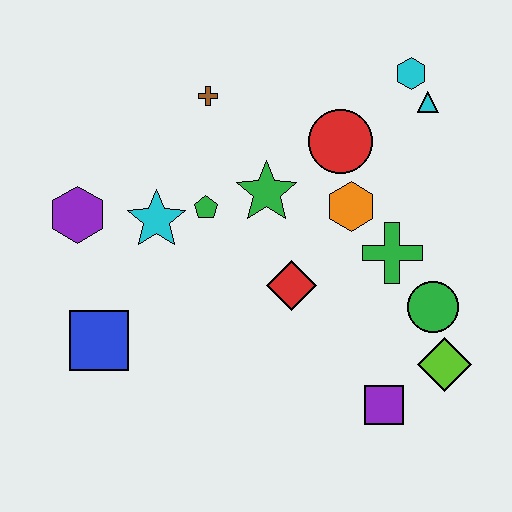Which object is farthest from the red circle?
The blue square is farthest from the red circle.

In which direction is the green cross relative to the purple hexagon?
The green cross is to the right of the purple hexagon.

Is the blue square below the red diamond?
Yes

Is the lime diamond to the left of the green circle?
No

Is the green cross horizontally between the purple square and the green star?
No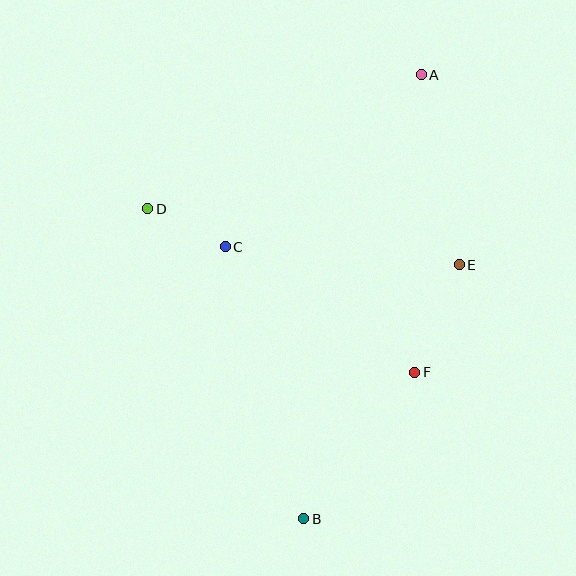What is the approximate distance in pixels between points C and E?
The distance between C and E is approximately 235 pixels.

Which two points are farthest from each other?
Points A and B are farthest from each other.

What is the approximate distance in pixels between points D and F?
The distance between D and F is approximately 313 pixels.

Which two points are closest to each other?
Points C and D are closest to each other.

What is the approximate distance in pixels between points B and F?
The distance between B and F is approximately 184 pixels.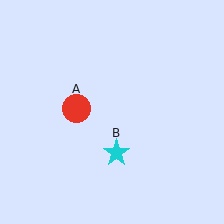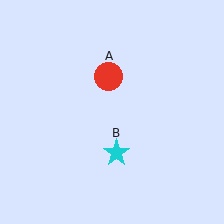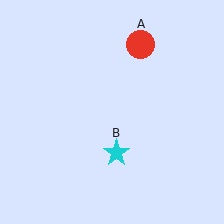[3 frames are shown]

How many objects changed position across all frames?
1 object changed position: red circle (object A).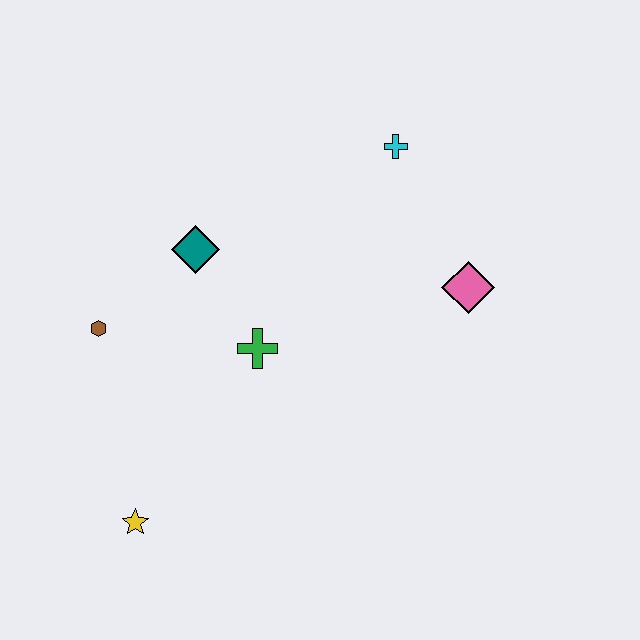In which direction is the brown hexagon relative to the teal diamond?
The brown hexagon is to the left of the teal diamond.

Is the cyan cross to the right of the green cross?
Yes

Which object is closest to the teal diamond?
The green cross is closest to the teal diamond.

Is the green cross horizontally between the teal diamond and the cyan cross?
Yes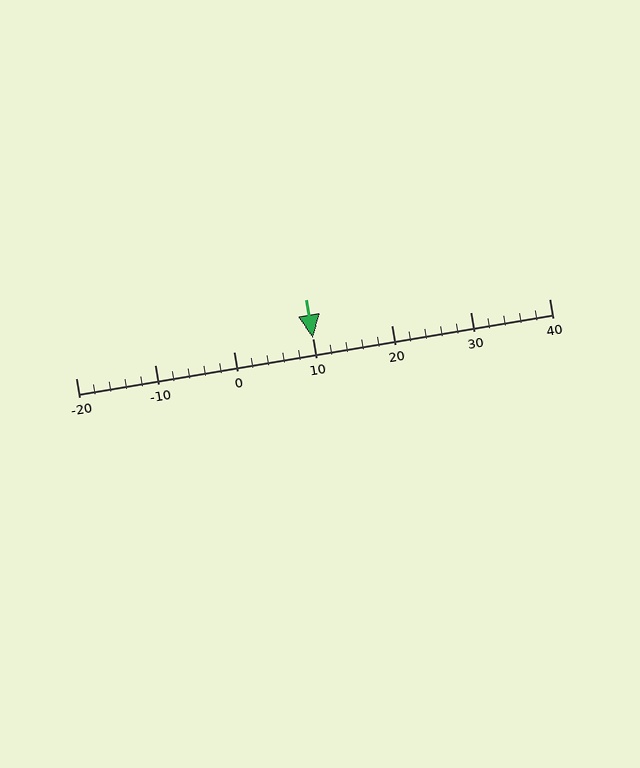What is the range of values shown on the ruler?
The ruler shows values from -20 to 40.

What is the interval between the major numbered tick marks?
The major tick marks are spaced 10 units apart.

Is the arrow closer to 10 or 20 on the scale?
The arrow is closer to 10.